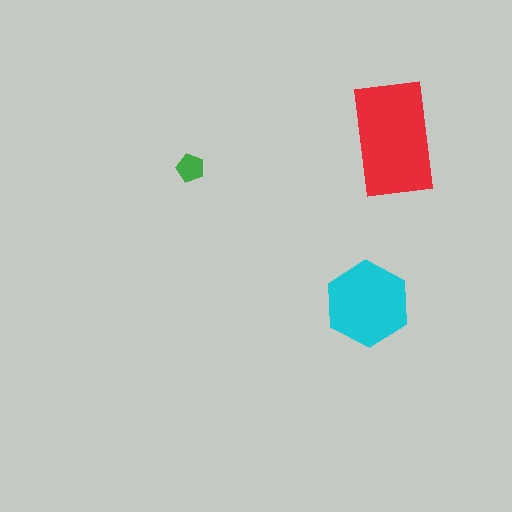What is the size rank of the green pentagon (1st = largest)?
3rd.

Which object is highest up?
The red rectangle is topmost.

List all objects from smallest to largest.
The green pentagon, the cyan hexagon, the red rectangle.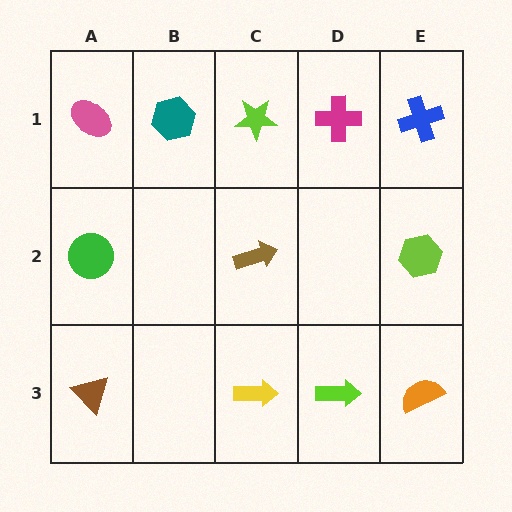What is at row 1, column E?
A blue cross.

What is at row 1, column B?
A teal hexagon.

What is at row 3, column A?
A brown triangle.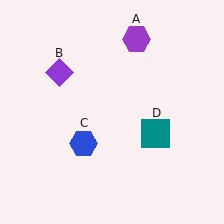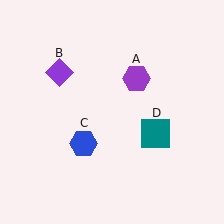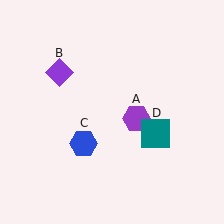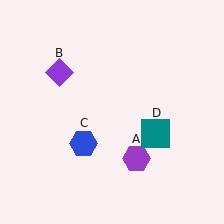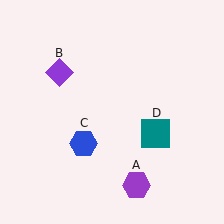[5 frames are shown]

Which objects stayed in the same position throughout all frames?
Purple diamond (object B) and blue hexagon (object C) and teal square (object D) remained stationary.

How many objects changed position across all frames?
1 object changed position: purple hexagon (object A).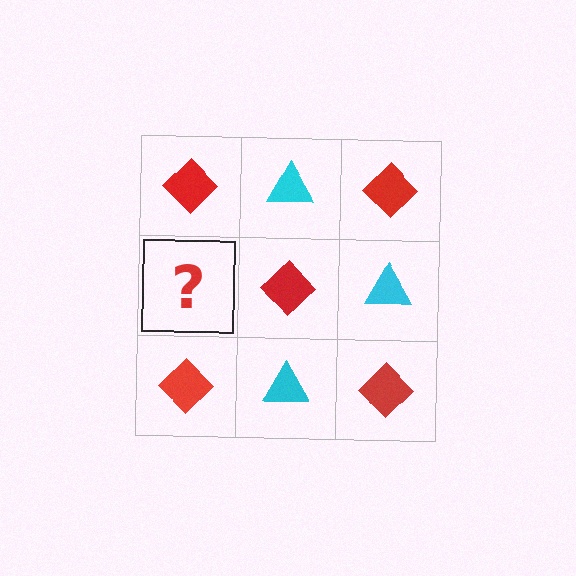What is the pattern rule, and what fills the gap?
The rule is that it alternates red diamond and cyan triangle in a checkerboard pattern. The gap should be filled with a cyan triangle.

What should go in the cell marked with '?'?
The missing cell should contain a cyan triangle.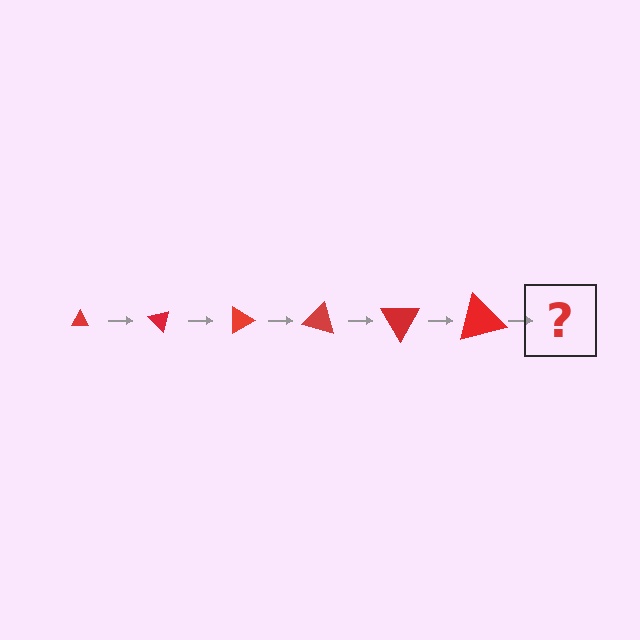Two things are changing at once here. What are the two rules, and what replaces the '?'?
The two rules are that the triangle grows larger each step and it rotates 45 degrees each step. The '?' should be a triangle, larger than the previous one and rotated 270 degrees from the start.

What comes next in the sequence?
The next element should be a triangle, larger than the previous one and rotated 270 degrees from the start.